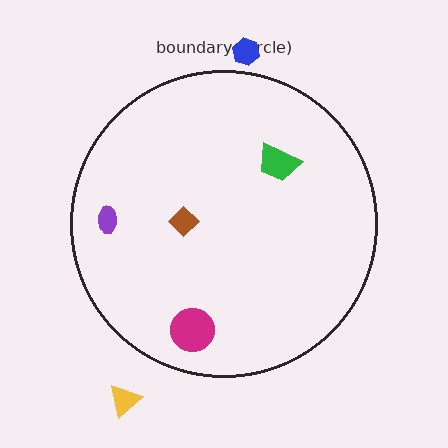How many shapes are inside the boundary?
4 inside, 2 outside.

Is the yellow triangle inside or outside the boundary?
Outside.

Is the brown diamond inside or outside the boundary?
Inside.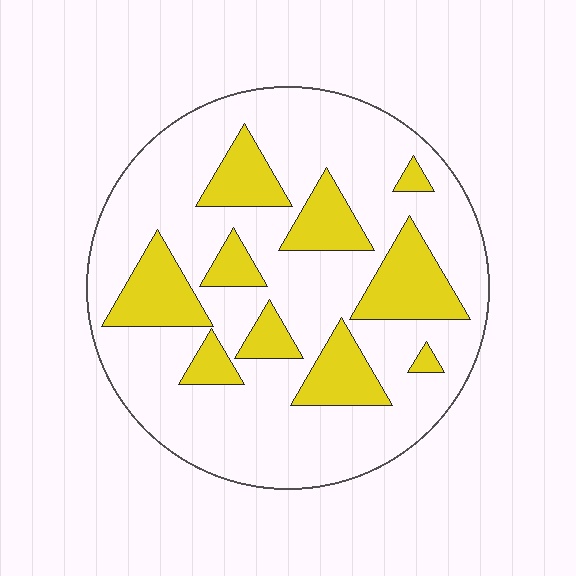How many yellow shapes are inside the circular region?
10.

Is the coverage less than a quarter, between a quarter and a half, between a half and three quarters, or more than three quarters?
Between a quarter and a half.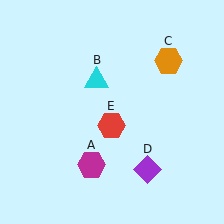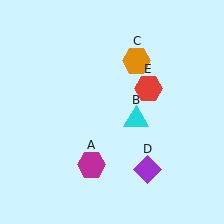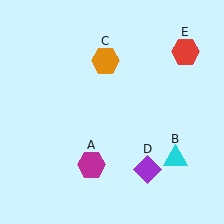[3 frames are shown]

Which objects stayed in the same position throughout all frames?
Magenta hexagon (object A) and purple diamond (object D) remained stationary.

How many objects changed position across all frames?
3 objects changed position: cyan triangle (object B), orange hexagon (object C), red hexagon (object E).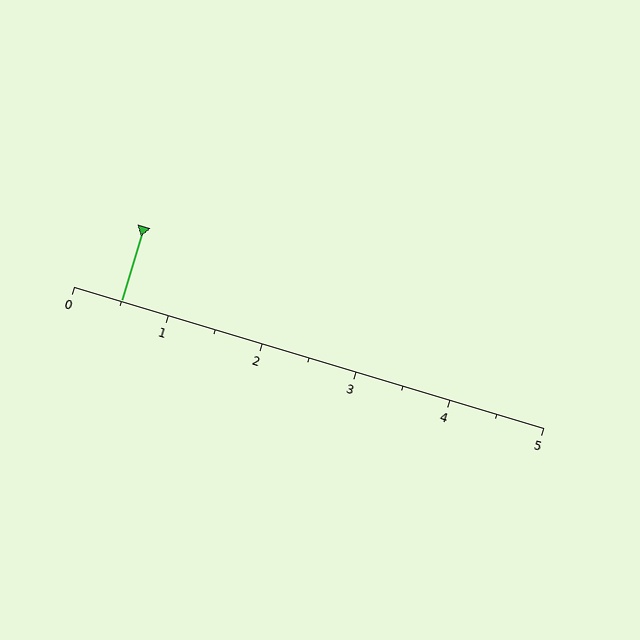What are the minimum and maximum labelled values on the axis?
The axis runs from 0 to 5.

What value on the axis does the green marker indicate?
The marker indicates approximately 0.5.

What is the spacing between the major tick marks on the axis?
The major ticks are spaced 1 apart.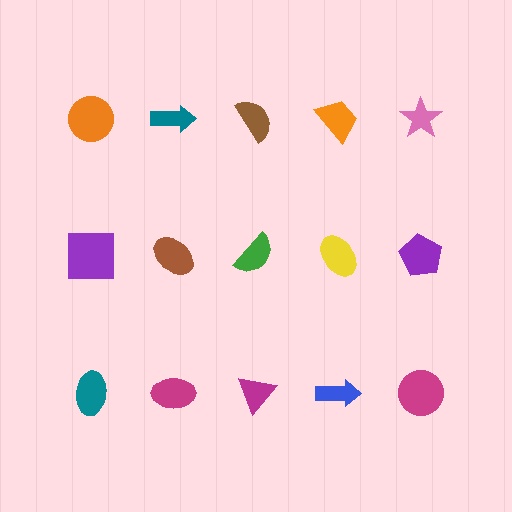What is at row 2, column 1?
A purple square.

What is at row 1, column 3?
A brown semicircle.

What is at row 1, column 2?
A teal arrow.